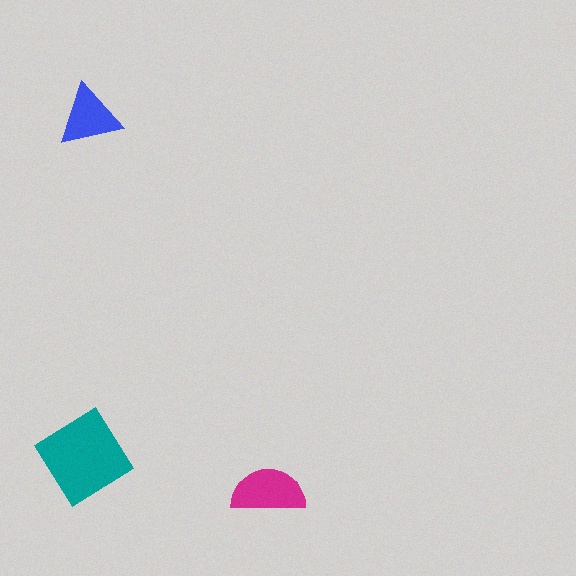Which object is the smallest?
The blue triangle.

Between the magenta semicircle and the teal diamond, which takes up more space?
The teal diamond.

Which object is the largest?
The teal diamond.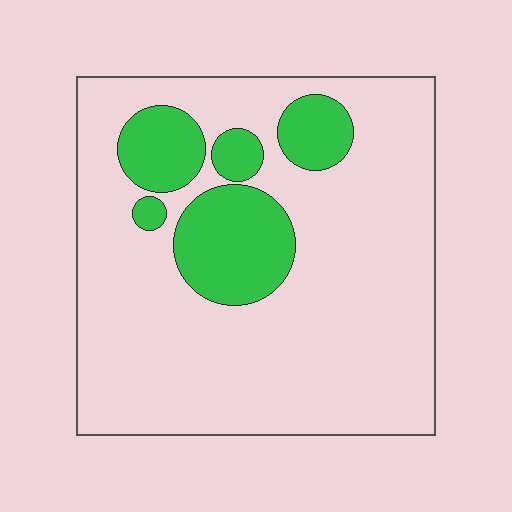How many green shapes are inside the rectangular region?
5.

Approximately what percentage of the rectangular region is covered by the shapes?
Approximately 20%.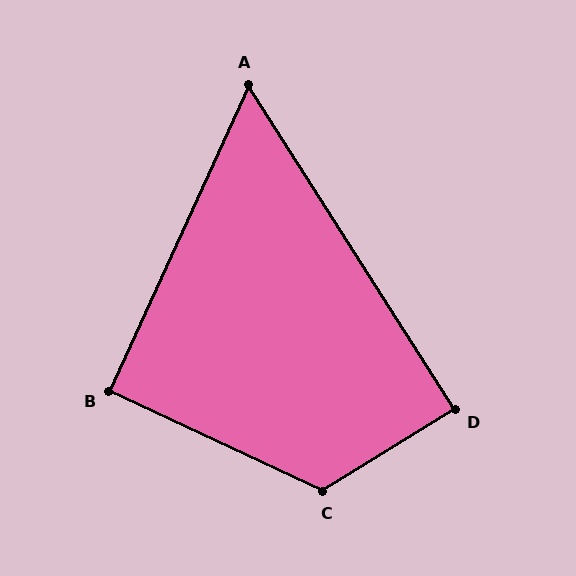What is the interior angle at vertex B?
Approximately 91 degrees (approximately right).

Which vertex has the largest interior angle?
C, at approximately 123 degrees.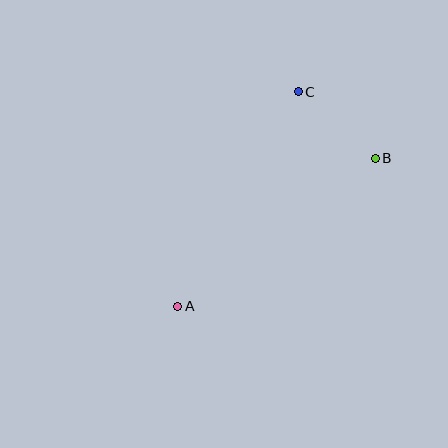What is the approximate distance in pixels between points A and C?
The distance between A and C is approximately 246 pixels.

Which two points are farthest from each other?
Points A and B are farthest from each other.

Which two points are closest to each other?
Points B and C are closest to each other.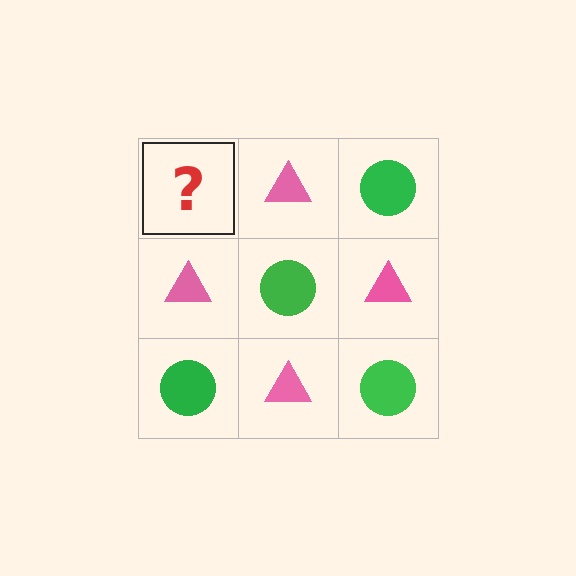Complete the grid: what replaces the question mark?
The question mark should be replaced with a green circle.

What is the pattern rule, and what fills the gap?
The rule is that it alternates green circle and pink triangle in a checkerboard pattern. The gap should be filled with a green circle.